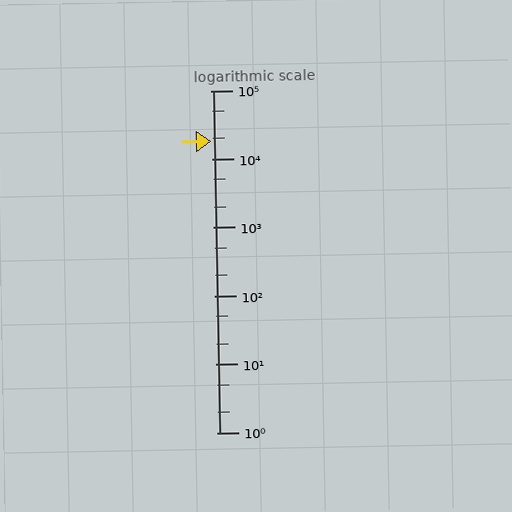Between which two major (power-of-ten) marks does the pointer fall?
The pointer is between 10000 and 100000.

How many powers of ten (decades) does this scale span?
The scale spans 5 decades, from 1 to 100000.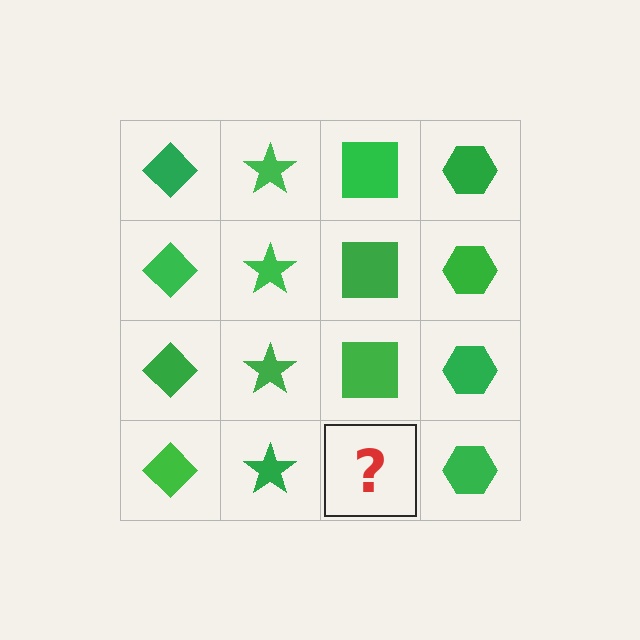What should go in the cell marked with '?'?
The missing cell should contain a green square.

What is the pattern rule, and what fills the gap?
The rule is that each column has a consistent shape. The gap should be filled with a green square.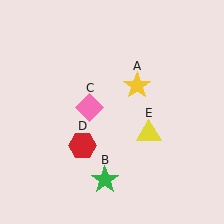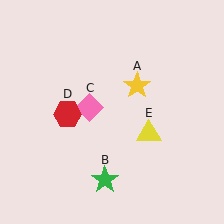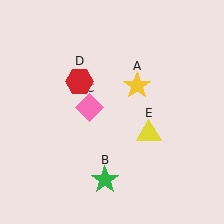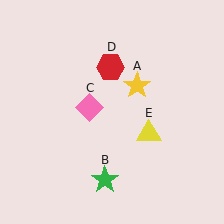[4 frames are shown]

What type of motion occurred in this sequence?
The red hexagon (object D) rotated clockwise around the center of the scene.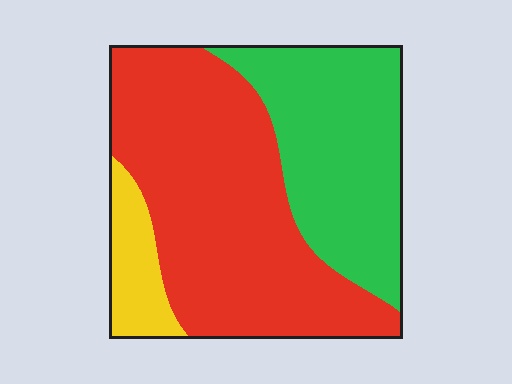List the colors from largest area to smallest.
From largest to smallest: red, green, yellow.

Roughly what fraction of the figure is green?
Green takes up about one third (1/3) of the figure.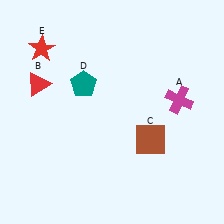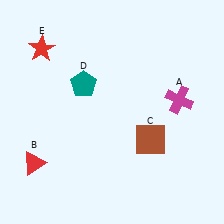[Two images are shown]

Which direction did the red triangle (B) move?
The red triangle (B) moved down.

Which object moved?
The red triangle (B) moved down.